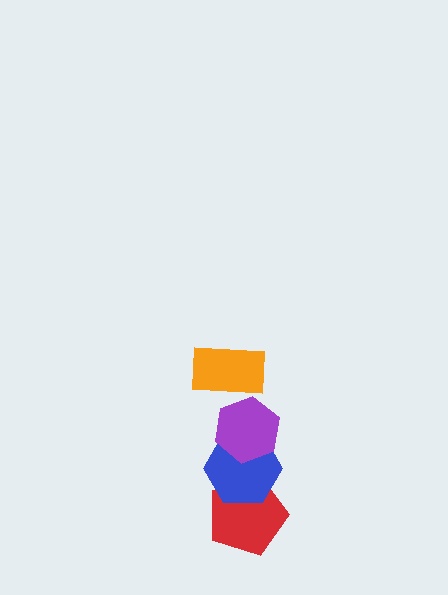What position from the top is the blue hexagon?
The blue hexagon is 3rd from the top.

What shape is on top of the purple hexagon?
The orange rectangle is on top of the purple hexagon.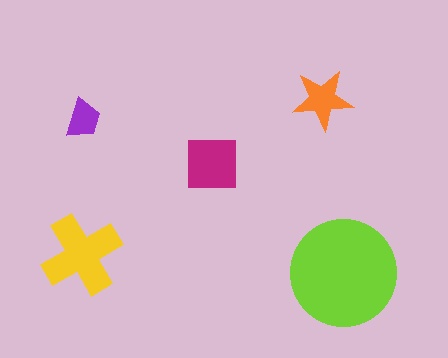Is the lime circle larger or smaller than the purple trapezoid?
Larger.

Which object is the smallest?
The purple trapezoid.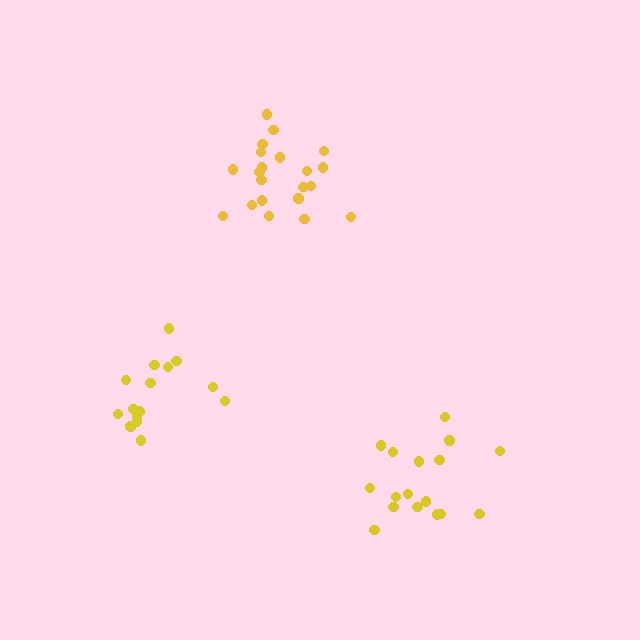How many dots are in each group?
Group 1: 21 dots, Group 2: 17 dots, Group 3: 15 dots (53 total).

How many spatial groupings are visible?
There are 3 spatial groupings.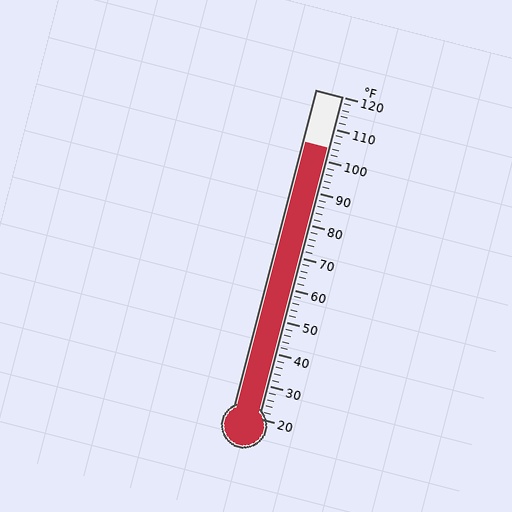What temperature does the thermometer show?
The thermometer shows approximately 104°F.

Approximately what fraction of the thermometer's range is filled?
The thermometer is filled to approximately 85% of its range.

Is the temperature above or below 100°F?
The temperature is above 100°F.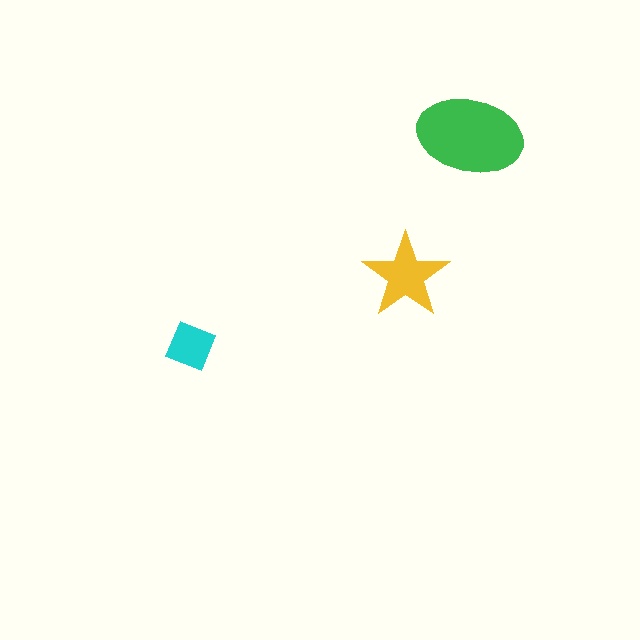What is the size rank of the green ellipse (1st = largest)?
1st.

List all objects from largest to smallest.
The green ellipse, the yellow star, the cyan diamond.